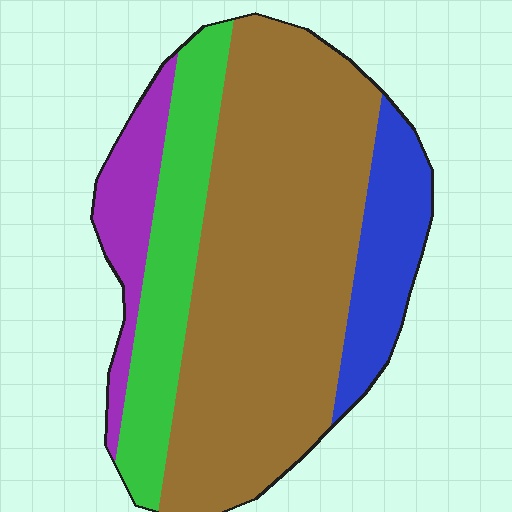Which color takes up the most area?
Brown, at roughly 60%.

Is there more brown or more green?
Brown.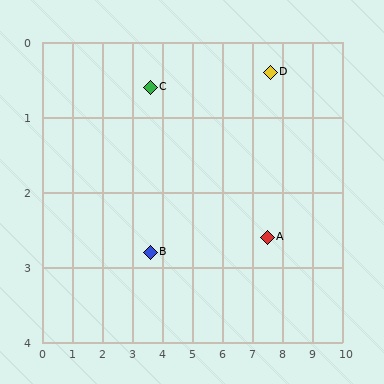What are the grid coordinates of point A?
Point A is at approximately (7.5, 2.6).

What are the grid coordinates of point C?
Point C is at approximately (3.6, 0.6).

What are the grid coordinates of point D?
Point D is at approximately (7.6, 0.4).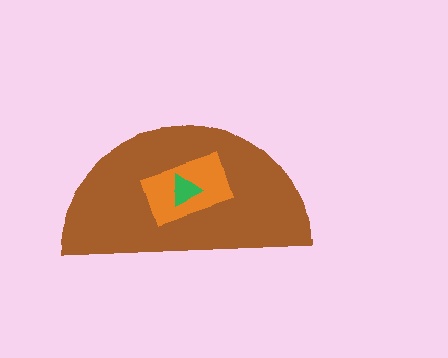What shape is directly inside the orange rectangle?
The green triangle.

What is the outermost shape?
The brown semicircle.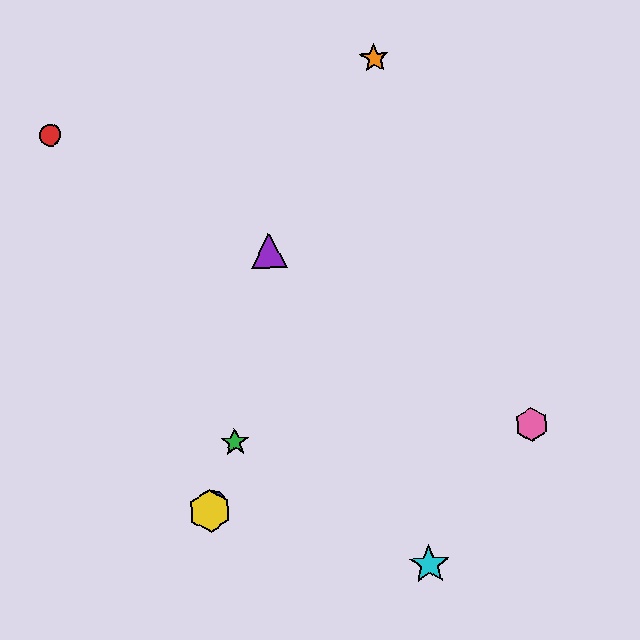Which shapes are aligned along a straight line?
The blue circle, the green star, the yellow hexagon, the orange star are aligned along a straight line.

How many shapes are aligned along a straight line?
4 shapes (the blue circle, the green star, the yellow hexagon, the orange star) are aligned along a straight line.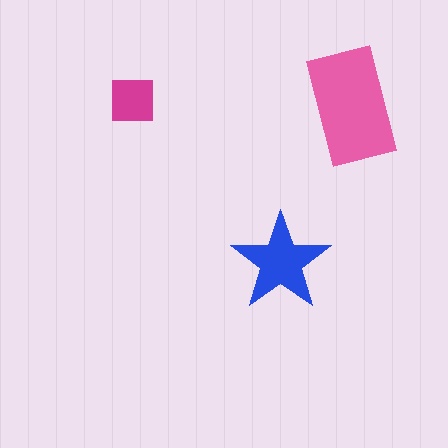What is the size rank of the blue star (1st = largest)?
2nd.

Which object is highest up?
The magenta square is topmost.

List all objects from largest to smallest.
The pink rectangle, the blue star, the magenta square.